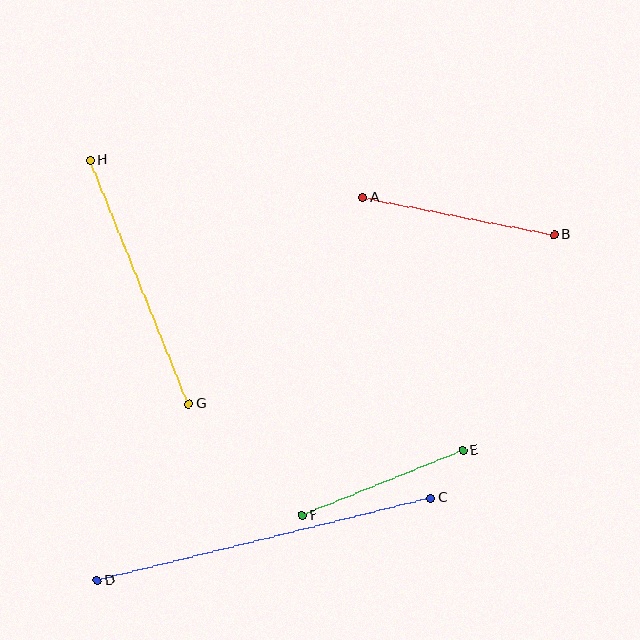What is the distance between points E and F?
The distance is approximately 173 pixels.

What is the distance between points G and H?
The distance is approximately 263 pixels.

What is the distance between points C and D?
The distance is approximately 344 pixels.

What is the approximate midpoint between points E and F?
The midpoint is at approximately (383, 483) pixels.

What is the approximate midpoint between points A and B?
The midpoint is at approximately (459, 216) pixels.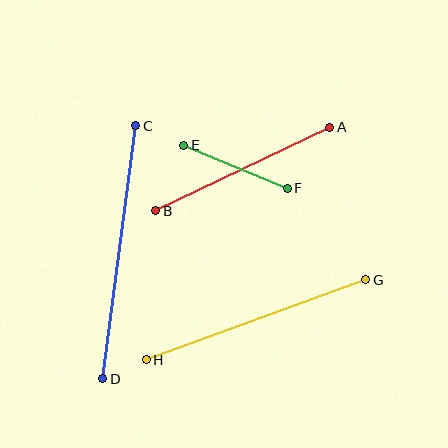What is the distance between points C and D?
The distance is approximately 255 pixels.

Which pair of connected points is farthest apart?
Points C and D are farthest apart.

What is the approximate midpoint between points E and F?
The midpoint is at approximately (236, 167) pixels.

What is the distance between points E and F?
The distance is approximately 112 pixels.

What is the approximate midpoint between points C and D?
The midpoint is at approximately (119, 252) pixels.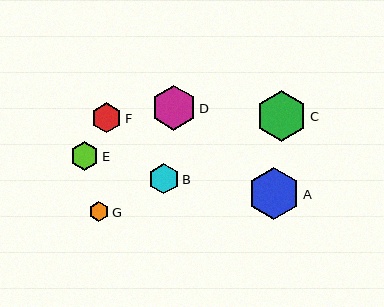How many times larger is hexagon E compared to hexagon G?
Hexagon E is approximately 1.4 times the size of hexagon G.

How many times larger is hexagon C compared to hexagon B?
Hexagon C is approximately 1.7 times the size of hexagon B.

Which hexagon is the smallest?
Hexagon G is the smallest with a size of approximately 20 pixels.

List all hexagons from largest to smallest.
From largest to smallest: A, C, D, B, F, E, G.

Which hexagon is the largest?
Hexagon A is the largest with a size of approximately 52 pixels.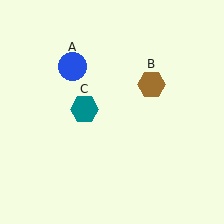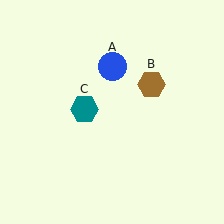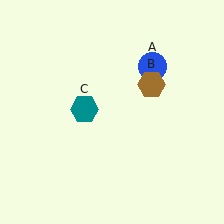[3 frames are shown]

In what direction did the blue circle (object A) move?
The blue circle (object A) moved right.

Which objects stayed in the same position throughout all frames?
Brown hexagon (object B) and teal hexagon (object C) remained stationary.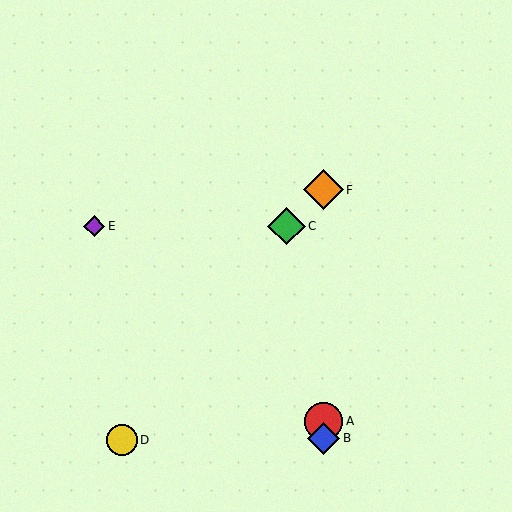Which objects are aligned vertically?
Objects A, B, F are aligned vertically.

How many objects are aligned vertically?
3 objects (A, B, F) are aligned vertically.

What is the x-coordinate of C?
Object C is at x≈286.